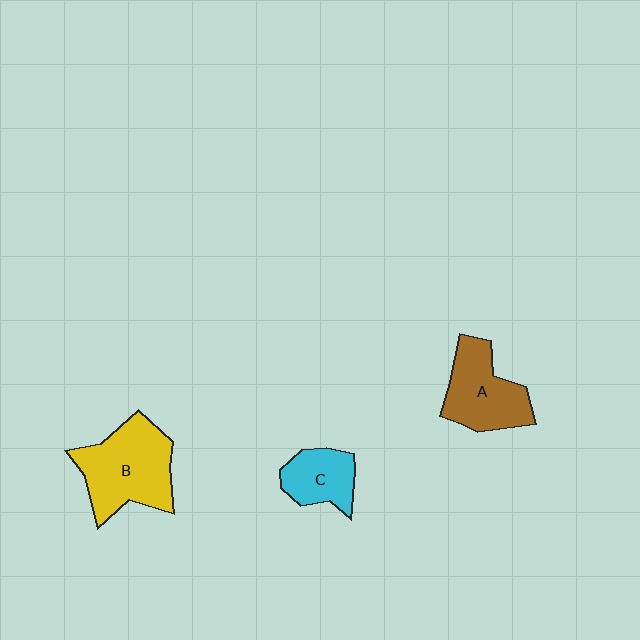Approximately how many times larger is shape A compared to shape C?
Approximately 1.5 times.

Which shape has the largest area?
Shape B (yellow).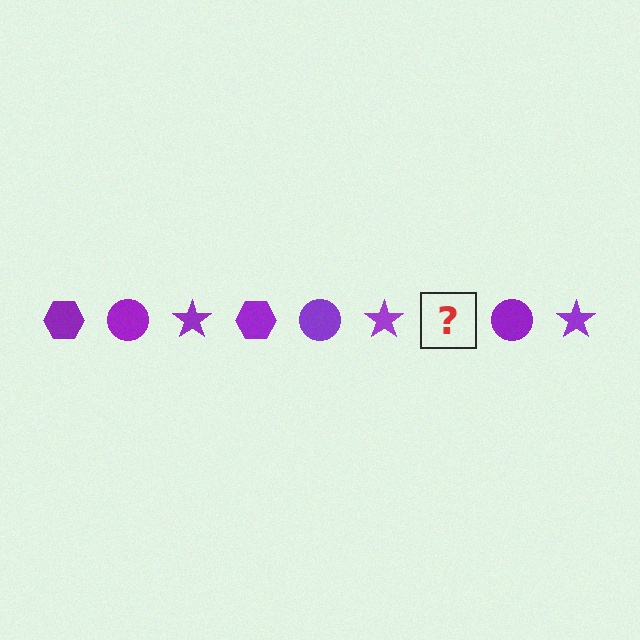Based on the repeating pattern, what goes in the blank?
The blank should be a purple hexagon.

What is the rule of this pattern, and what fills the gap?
The rule is that the pattern cycles through hexagon, circle, star shapes in purple. The gap should be filled with a purple hexagon.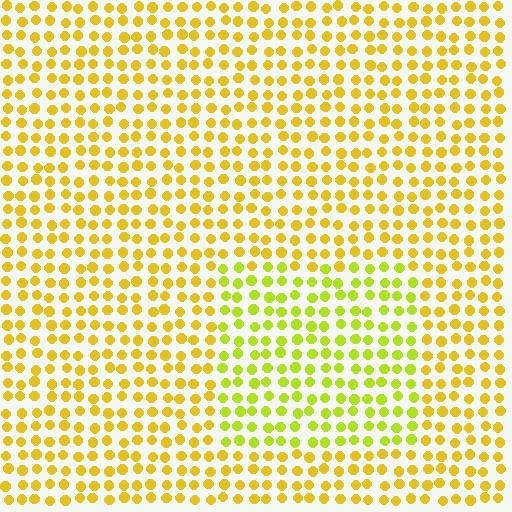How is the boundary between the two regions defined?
The boundary is defined purely by a slight shift in hue (about 27 degrees). Spacing, size, and orientation are identical on both sides.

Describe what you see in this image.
The image is filled with small yellow elements in a uniform arrangement. A rectangle-shaped region is visible where the elements are tinted to a slightly different hue, forming a subtle color boundary.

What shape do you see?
I see a rectangle.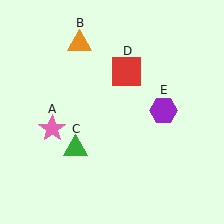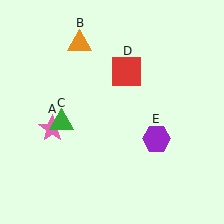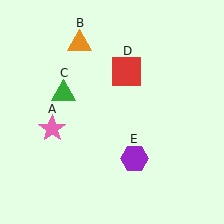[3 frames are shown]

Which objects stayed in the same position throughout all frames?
Pink star (object A) and orange triangle (object B) and red square (object D) remained stationary.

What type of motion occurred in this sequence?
The green triangle (object C), purple hexagon (object E) rotated clockwise around the center of the scene.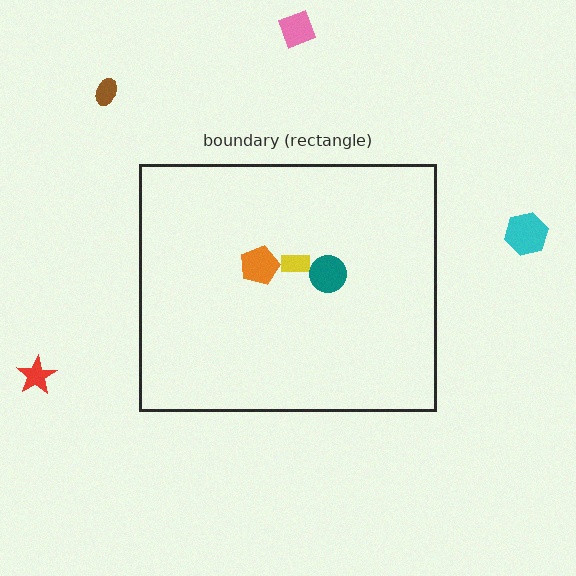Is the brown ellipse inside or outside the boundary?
Outside.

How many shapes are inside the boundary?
3 inside, 4 outside.